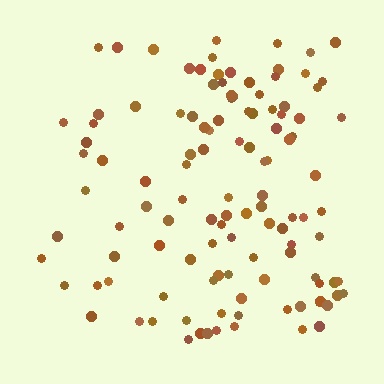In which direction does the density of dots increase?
From left to right, with the right side densest.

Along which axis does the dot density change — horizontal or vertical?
Horizontal.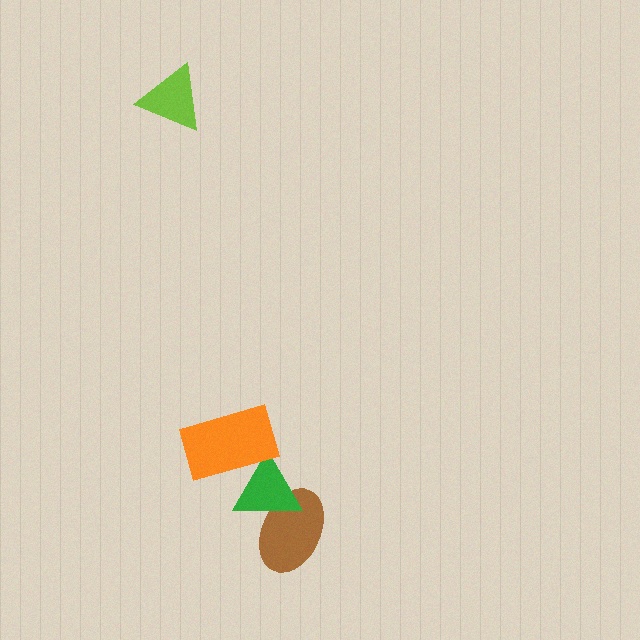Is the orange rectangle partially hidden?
No, no other shape covers it.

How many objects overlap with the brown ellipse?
1 object overlaps with the brown ellipse.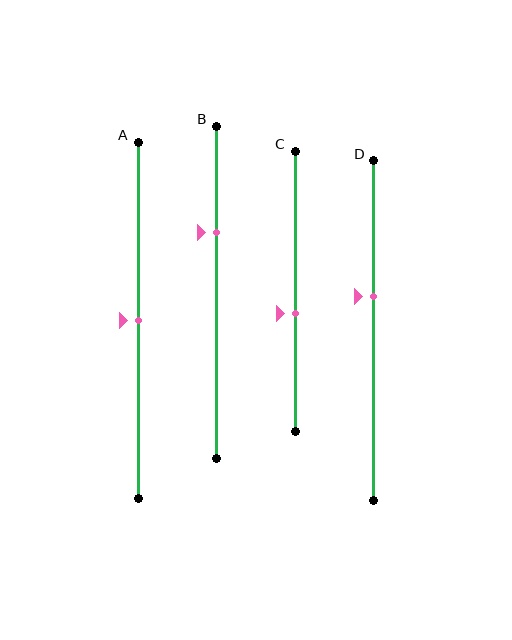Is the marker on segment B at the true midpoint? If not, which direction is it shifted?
No, the marker on segment B is shifted upward by about 18% of the segment length.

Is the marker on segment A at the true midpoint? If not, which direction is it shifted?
Yes, the marker on segment A is at the true midpoint.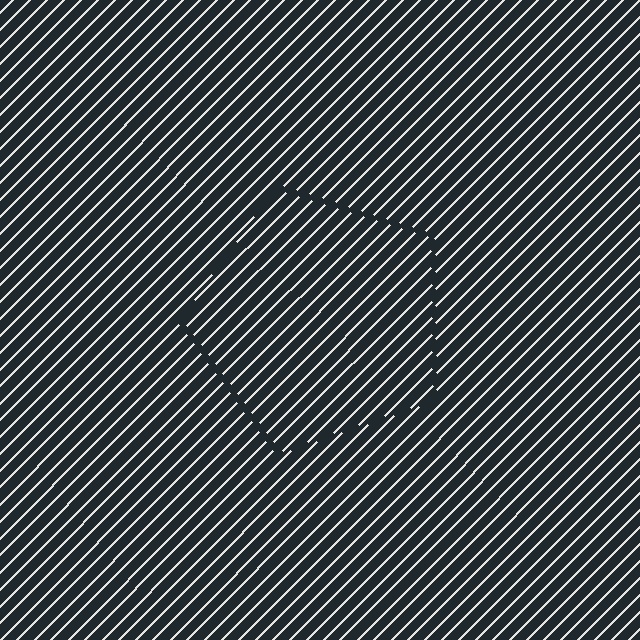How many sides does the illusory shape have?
5 sides — the line-ends trace a pentagon.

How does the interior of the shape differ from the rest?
The interior of the shape contains the same grating, shifted by half a period — the contour is defined by the phase discontinuity where line-ends from the inner and outer gratings abut.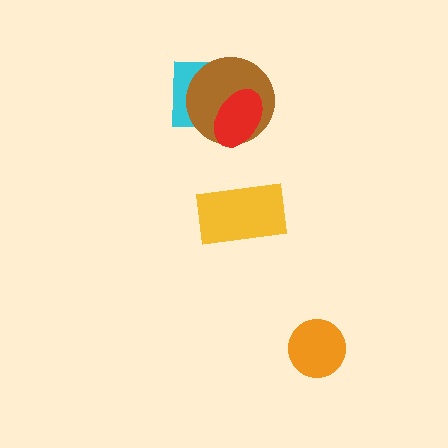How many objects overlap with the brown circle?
2 objects overlap with the brown circle.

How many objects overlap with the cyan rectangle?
2 objects overlap with the cyan rectangle.